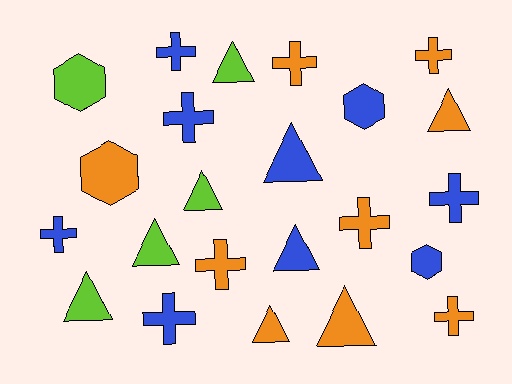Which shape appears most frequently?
Cross, with 10 objects.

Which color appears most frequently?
Orange, with 9 objects.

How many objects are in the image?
There are 23 objects.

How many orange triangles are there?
There are 3 orange triangles.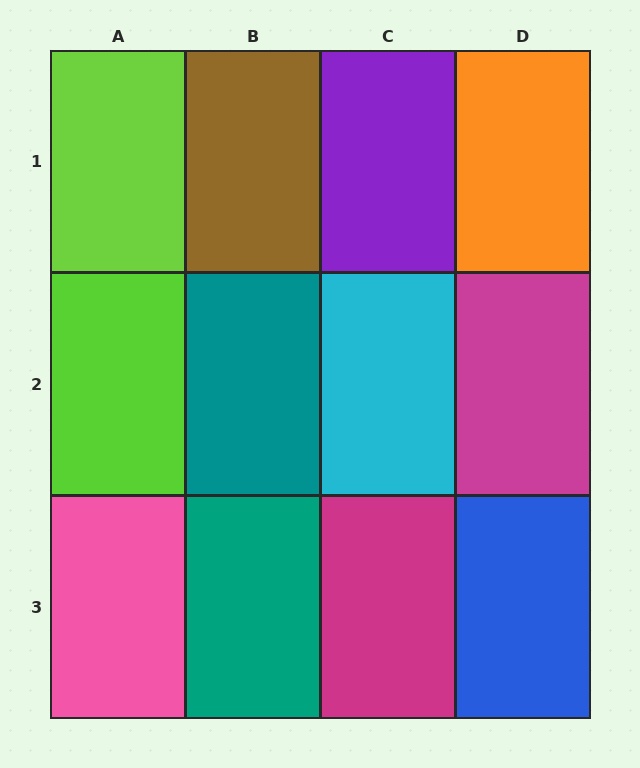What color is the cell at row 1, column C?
Purple.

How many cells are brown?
1 cell is brown.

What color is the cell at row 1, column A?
Lime.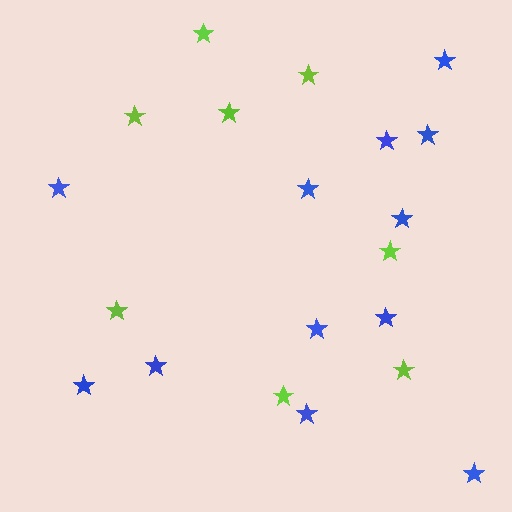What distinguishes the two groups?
There are 2 groups: one group of blue stars (12) and one group of lime stars (8).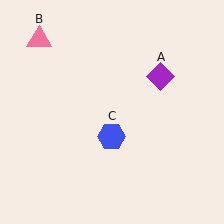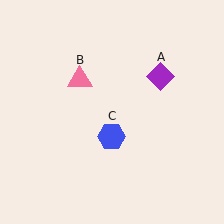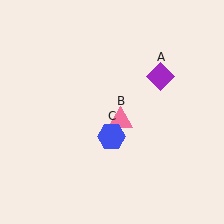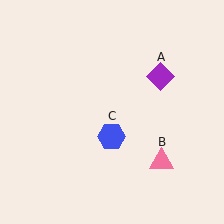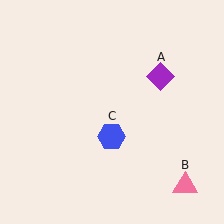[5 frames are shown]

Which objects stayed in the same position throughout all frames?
Purple diamond (object A) and blue hexagon (object C) remained stationary.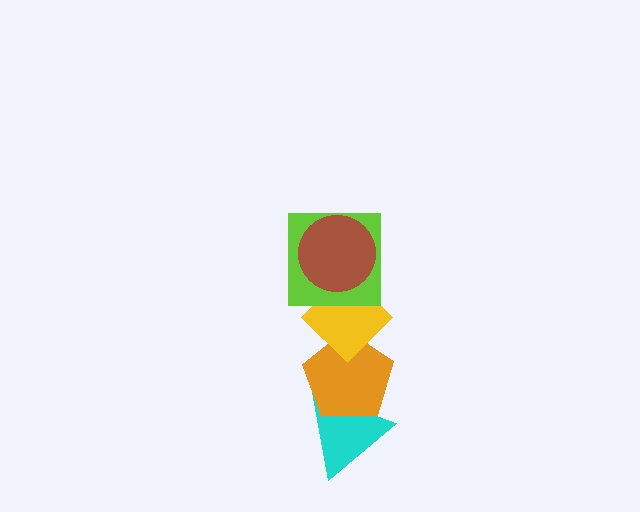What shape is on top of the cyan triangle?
The orange pentagon is on top of the cyan triangle.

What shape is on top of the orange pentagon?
The yellow diamond is on top of the orange pentagon.